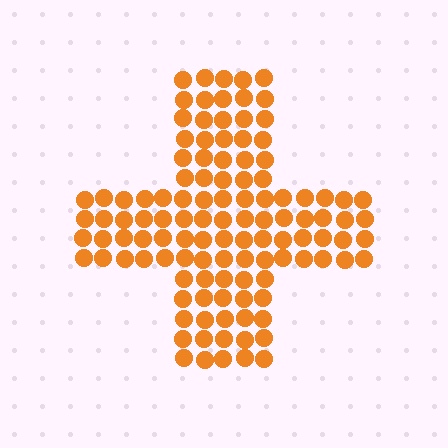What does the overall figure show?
The overall figure shows a cross.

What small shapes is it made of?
It is made of small circles.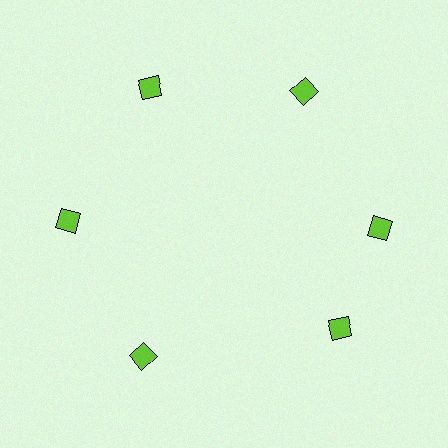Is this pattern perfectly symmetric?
No. The 6 lime diamonds are arranged in a ring, but one element near the 5 o'clock position is rotated out of alignment along the ring, breaking the 6-fold rotational symmetry.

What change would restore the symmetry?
The symmetry would be restored by rotating it back into even spacing with its neighbors so that all 6 diamonds sit at equal angles and equal distance from the center.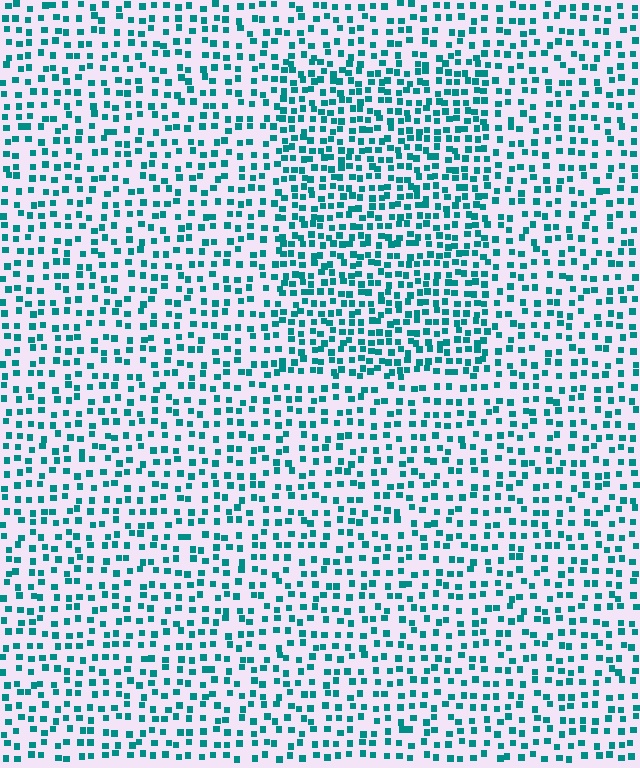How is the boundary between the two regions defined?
The boundary is defined by a change in element density (approximately 1.6x ratio). All elements are the same color, size, and shape.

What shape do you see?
I see a rectangle.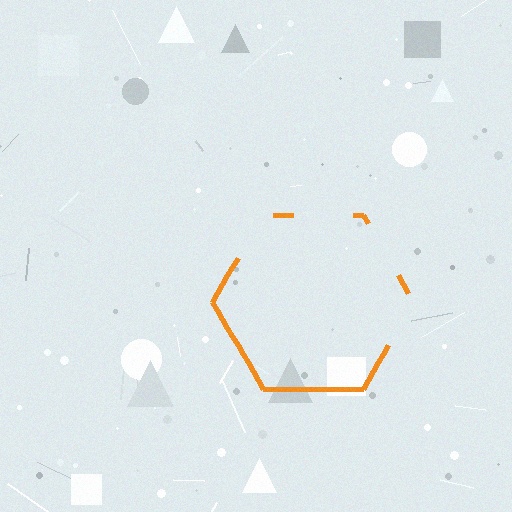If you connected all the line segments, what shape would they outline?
They would outline a hexagon.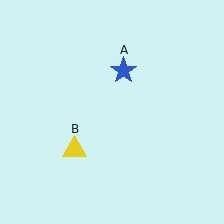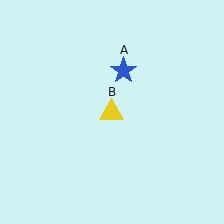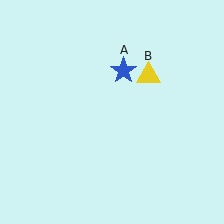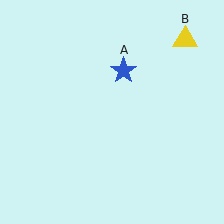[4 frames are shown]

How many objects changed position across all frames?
1 object changed position: yellow triangle (object B).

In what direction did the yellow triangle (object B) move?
The yellow triangle (object B) moved up and to the right.